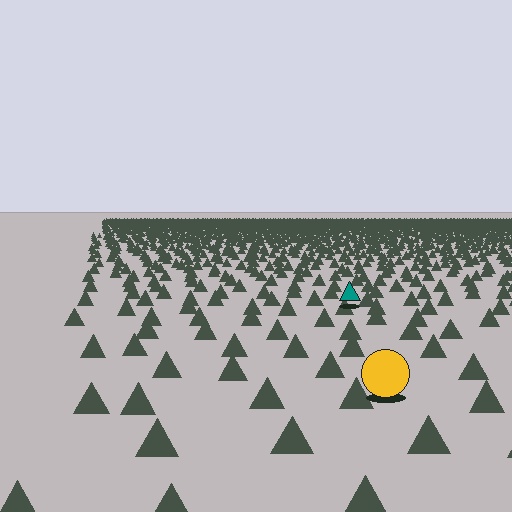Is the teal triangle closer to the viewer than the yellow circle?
No. The yellow circle is closer — you can tell from the texture gradient: the ground texture is coarser near it.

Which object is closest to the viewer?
The yellow circle is closest. The texture marks near it are larger and more spread out.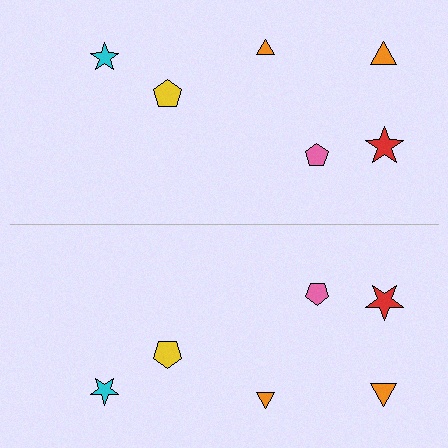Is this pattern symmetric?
Yes, this pattern has bilateral (reflection) symmetry.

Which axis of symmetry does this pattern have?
The pattern has a horizontal axis of symmetry running through the center of the image.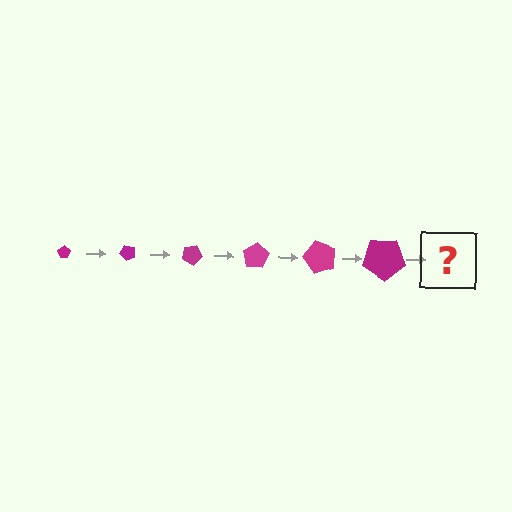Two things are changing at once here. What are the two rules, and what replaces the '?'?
The two rules are that the pentagon grows larger each step and it rotates 50 degrees each step. The '?' should be a pentagon, larger than the previous one and rotated 300 degrees from the start.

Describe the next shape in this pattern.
It should be a pentagon, larger than the previous one and rotated 300 degrees from the start.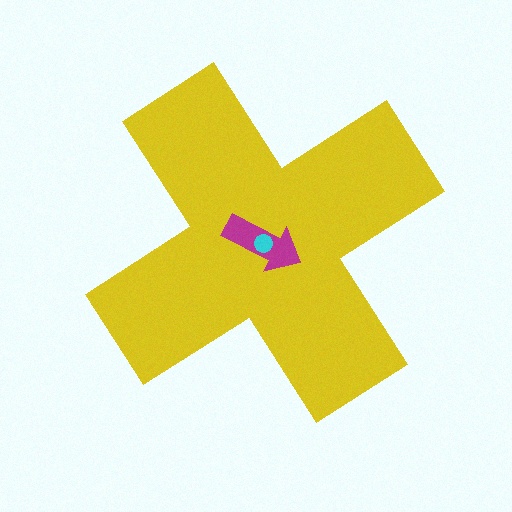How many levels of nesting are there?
3.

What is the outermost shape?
The yellow cross.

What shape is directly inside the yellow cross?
The magenta arrow.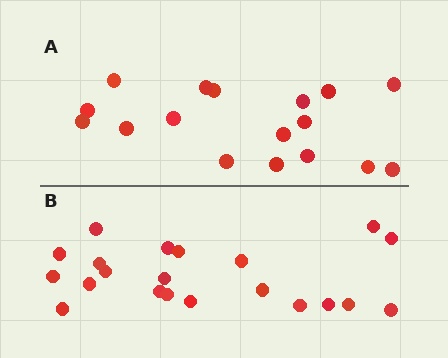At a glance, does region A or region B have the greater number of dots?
Region B (the bottom region) has more dots.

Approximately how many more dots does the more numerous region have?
Region B has about 4 more dots than region A.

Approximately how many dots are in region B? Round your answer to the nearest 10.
About 20 dots. (The exact count is 21, which rounds to 20.)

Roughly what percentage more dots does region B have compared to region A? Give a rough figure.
About 25% more.